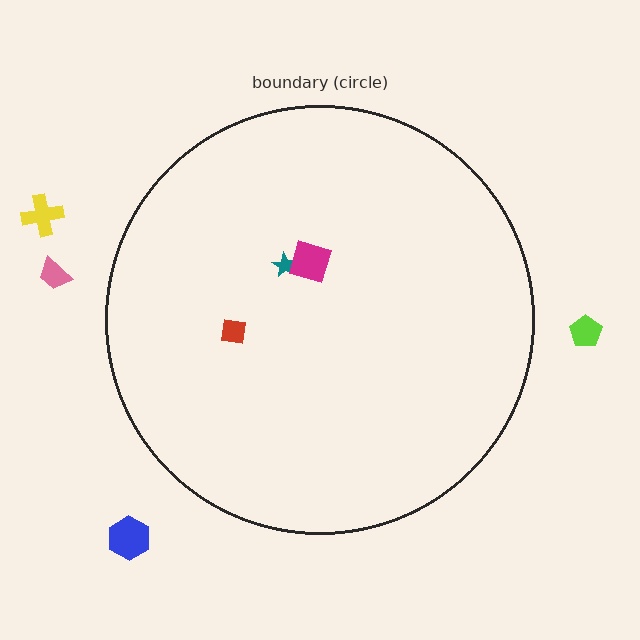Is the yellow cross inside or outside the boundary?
Outside.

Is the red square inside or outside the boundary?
Inside.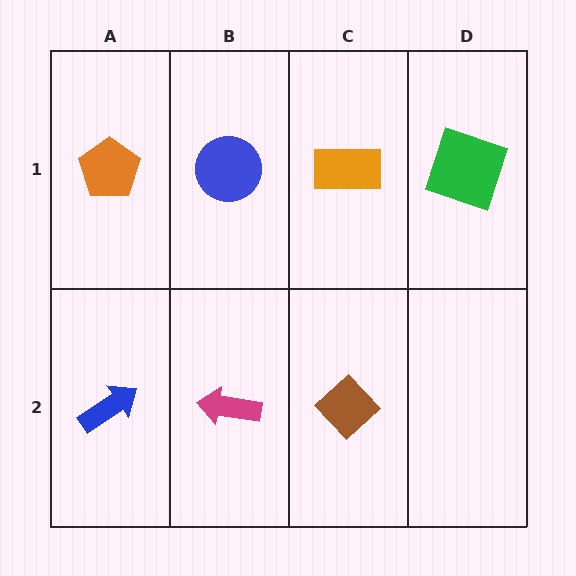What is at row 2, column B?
A magenta arrow.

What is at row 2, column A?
A blue arrow.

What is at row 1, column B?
A blue circle.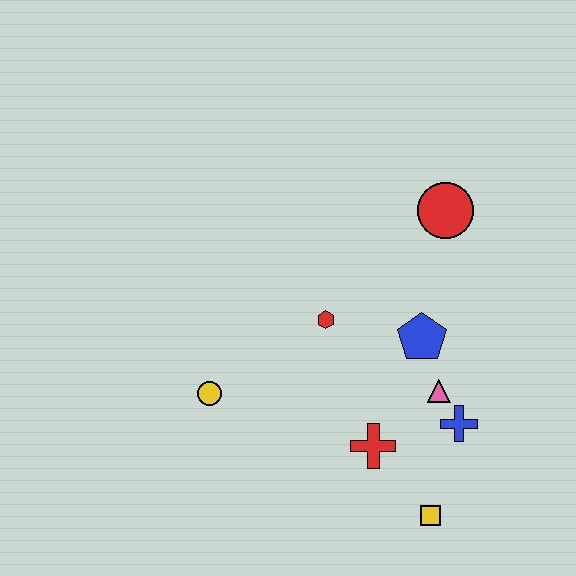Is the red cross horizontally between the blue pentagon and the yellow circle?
Yes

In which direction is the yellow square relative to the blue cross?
The yellow square is below the blue cross.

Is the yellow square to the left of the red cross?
No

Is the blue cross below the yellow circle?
Yes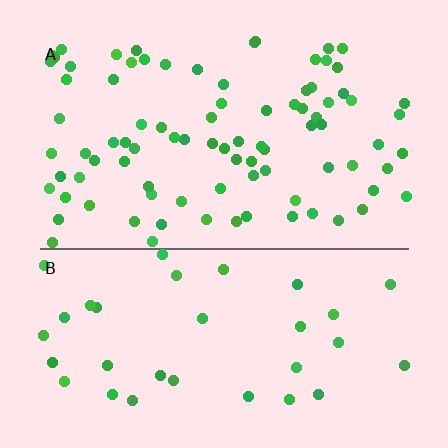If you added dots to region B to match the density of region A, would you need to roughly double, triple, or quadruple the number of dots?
Approximately triple.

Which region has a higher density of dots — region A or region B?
A (the top).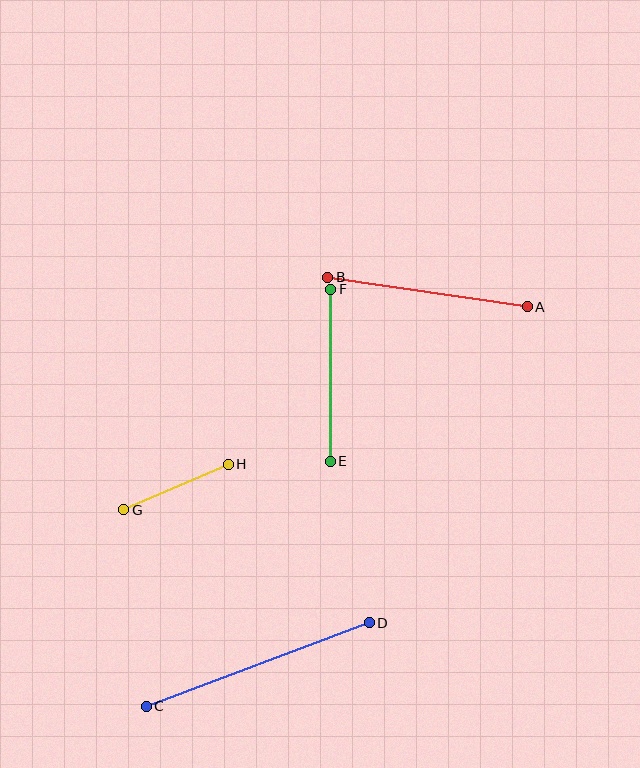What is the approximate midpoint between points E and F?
The midpoint is at approximately (330, 375) pixels.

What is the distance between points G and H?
The distance is approximately 114 pixels.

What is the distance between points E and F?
The distance is approximately 172 pixels.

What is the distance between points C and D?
The distance is approximately 238 pixels.